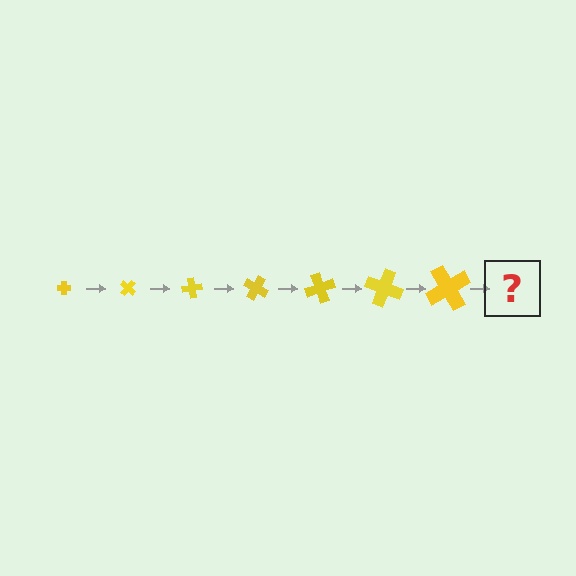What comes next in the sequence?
The next element should be a cross, larger than the previous one and rotated 280 degrees from the start.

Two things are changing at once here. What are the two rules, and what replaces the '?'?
The two rules are that the cross grows larger each step and it rotates 40 degrees each step. The '?' should be a cross, larger than the previous one and rotated 280 degrees from the start.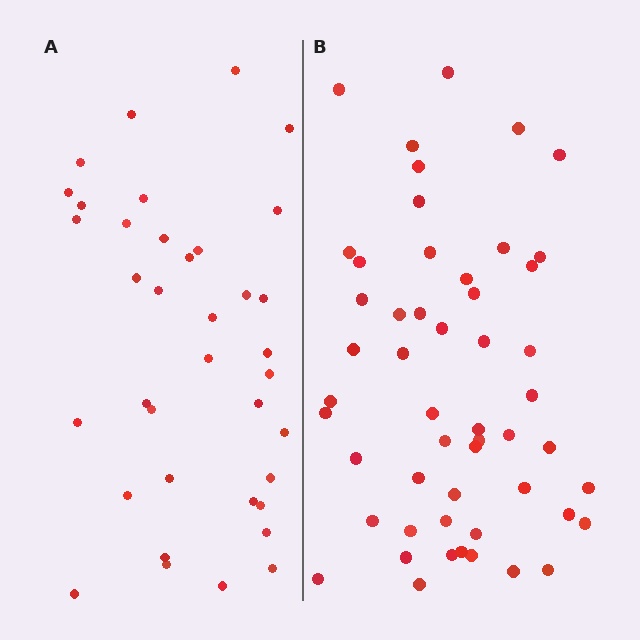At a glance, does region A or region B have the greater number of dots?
Region B (the right region) has more dots.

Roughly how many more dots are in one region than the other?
Region B has approximately 15 more dots than region A.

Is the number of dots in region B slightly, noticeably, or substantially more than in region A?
Region B has noticeably more, but not dramatically so. The ratio is roughly 1.4 to 1.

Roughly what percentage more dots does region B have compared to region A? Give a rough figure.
About 40% more.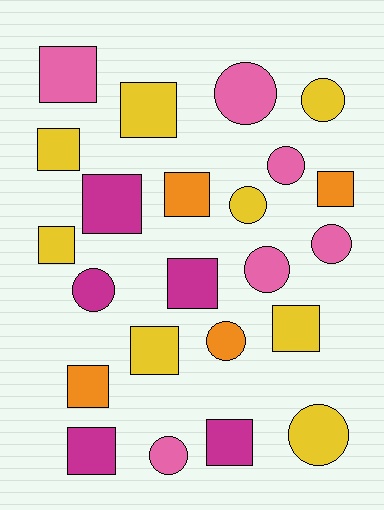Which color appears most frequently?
Yellow, with 8 objects.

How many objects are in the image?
There are 23 objects.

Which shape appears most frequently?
Square, with 13 objects.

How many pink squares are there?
There is 1 pink square.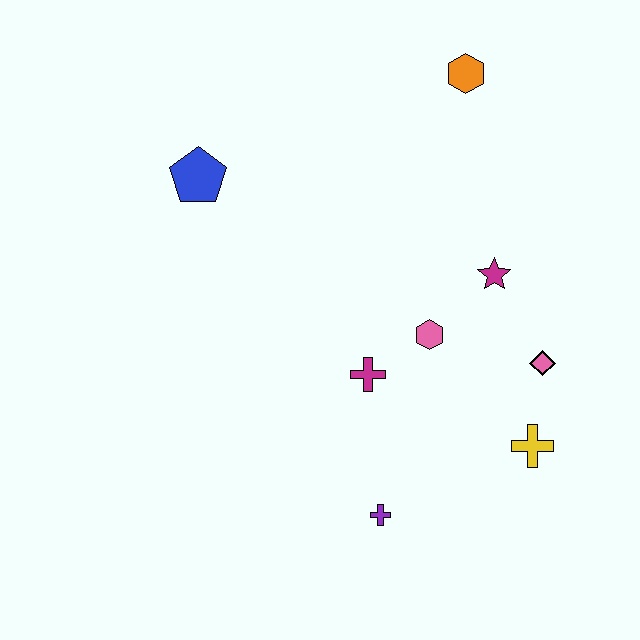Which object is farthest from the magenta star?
The blue pentagon is farthest from the magenta star.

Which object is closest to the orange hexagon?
The magenta star is closest to the orange hexagon.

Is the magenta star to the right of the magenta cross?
Yes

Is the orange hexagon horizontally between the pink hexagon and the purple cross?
No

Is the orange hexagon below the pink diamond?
No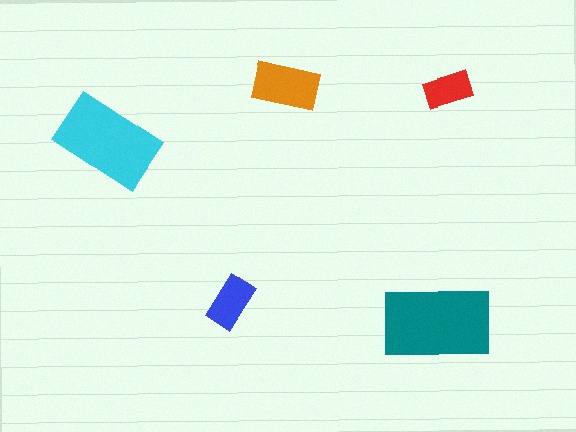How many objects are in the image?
There are 5 objects in the image.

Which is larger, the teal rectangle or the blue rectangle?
The teal one.